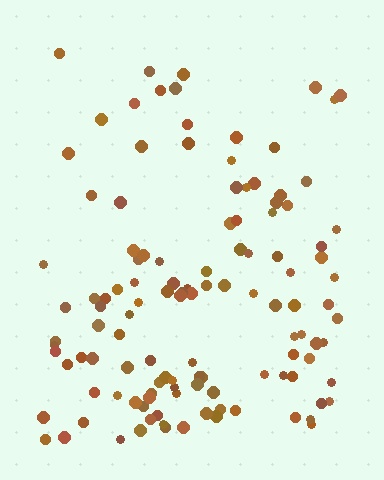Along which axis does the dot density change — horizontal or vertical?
Vertical.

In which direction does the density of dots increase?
From top to bottom, with the bottom side densest.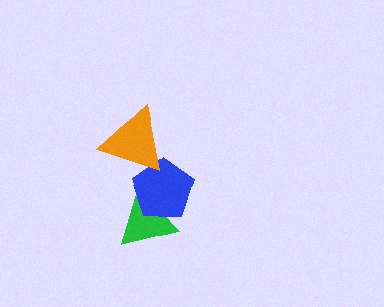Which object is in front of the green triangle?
The blue pentagon is in front of the green triangle.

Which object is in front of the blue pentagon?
The orange triangle is in front of the blue pentagon.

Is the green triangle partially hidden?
Yes, it is partially covered by another shape.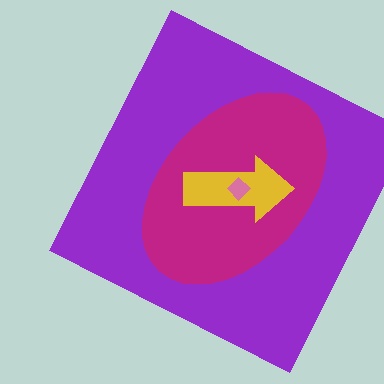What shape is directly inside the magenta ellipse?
The yellow arrow.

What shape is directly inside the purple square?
The magenta ellipse.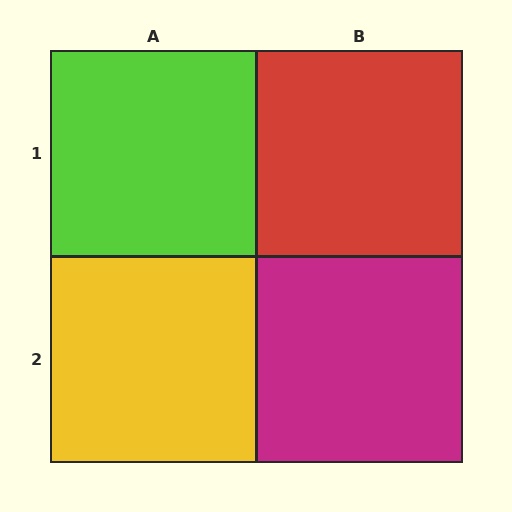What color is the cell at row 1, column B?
Red.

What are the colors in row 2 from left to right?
Yellow, magenta.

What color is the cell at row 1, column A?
Lime.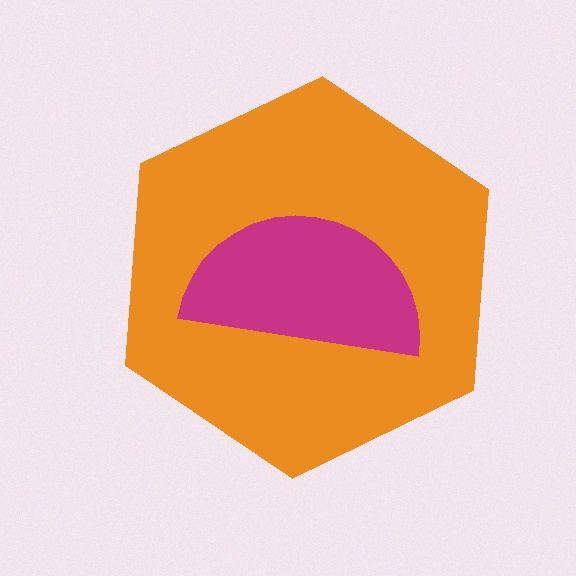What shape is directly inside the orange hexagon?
The magenta semicircle.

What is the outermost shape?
The orange hexagon.